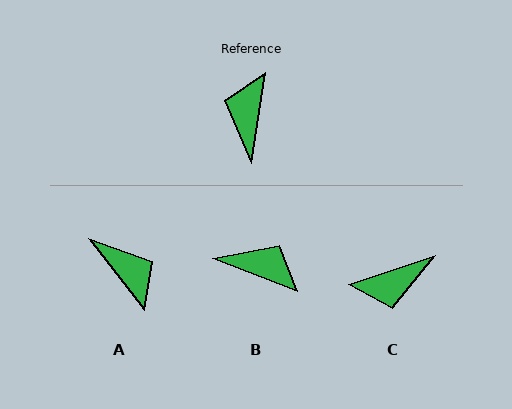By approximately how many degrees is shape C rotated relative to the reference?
Approximately 118 degrees counter-clockwise.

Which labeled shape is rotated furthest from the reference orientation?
A, about 134 degrees away.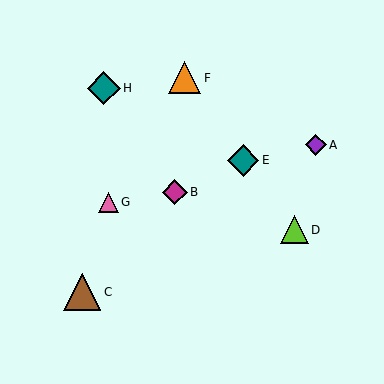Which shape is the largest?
The brown triangle (labeled C) is the largest.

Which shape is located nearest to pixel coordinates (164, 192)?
The magenta diamond (labeled B) at (175, 192) is nearest to that location.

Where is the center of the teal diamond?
The center of the teal diamond is at (243, 160).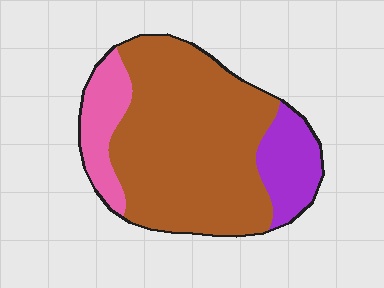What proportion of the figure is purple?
Purple covers about 15% of the figure.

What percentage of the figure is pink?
Pink takes up about one eighth (1/8) of the figure.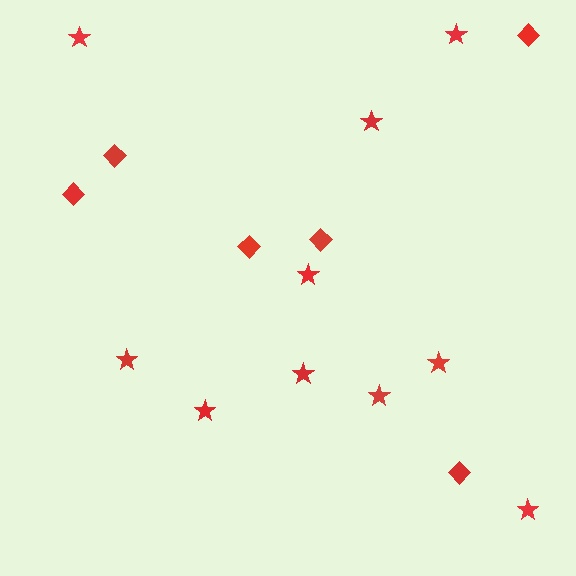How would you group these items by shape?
There are 2 groups: one group of diamonds (6) and one group of stars (10).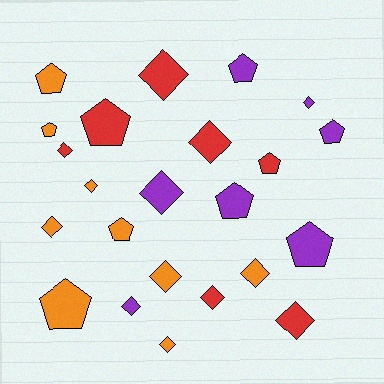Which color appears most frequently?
Orange, with 9 objects.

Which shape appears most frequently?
Diamond, with 13 objects.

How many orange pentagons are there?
There are 4 orange pentagons.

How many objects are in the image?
There are 23 objects.